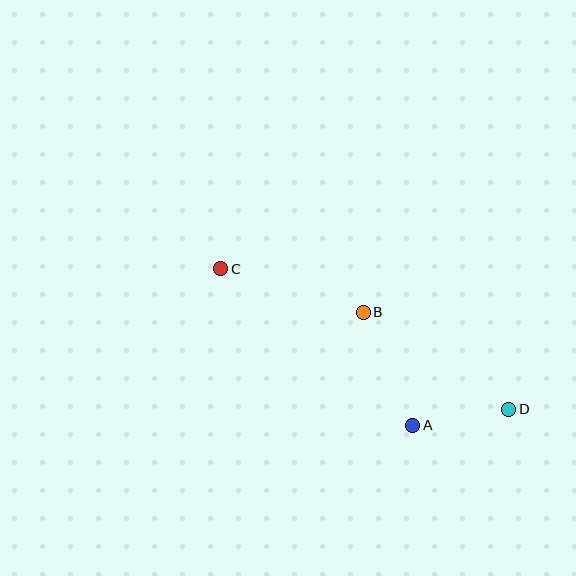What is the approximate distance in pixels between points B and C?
The distance between B and C is approximately 149 pixels.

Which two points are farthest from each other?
Points C and D are farthest from each other.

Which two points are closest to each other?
Points A and D are closest to each other.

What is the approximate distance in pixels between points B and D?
The distance between B and D is approximately 175 pixels.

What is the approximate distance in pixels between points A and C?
The distance between A and C is approximately 248 pixels.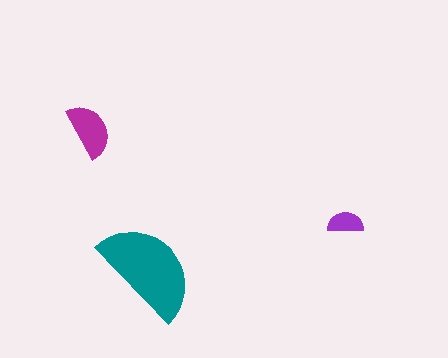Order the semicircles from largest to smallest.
the teal one, the magenta one, the purple one.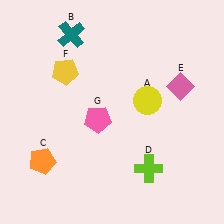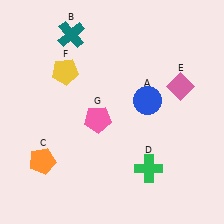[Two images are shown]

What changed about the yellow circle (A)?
In Image 1, A is yellow. In Image 2, it changed to blue.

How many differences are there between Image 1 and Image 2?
There are 2 differences between the two images.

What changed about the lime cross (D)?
In Image 1, D is lime. In Image 2, it changed to green.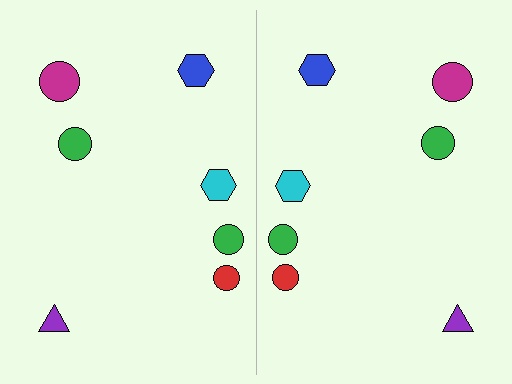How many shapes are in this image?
There are 14 shapes in this image.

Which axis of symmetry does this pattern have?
The pattern has a vertical axis of symmetry running through the center of the image.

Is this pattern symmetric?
Yes, this pattern has bilateral (reflection) symmetry.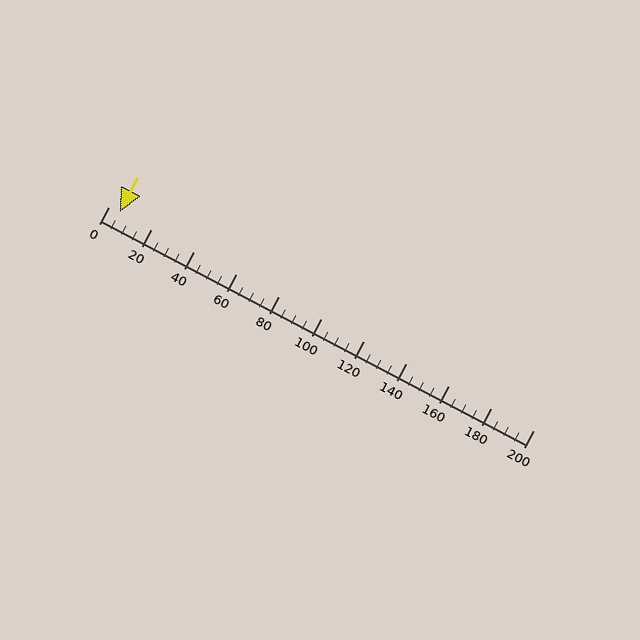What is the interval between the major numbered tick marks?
The major tick marks are spaced 20 units apart.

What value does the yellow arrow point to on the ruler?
The yellow arrow points to approximately 5.